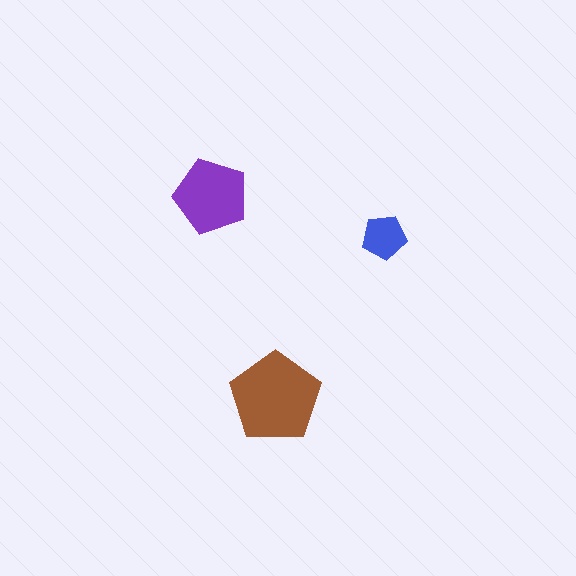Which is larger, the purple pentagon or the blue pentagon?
The purple one.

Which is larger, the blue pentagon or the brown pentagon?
The brown one.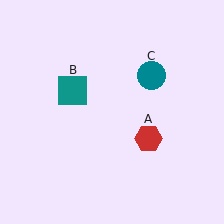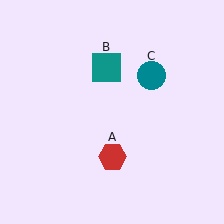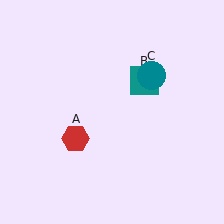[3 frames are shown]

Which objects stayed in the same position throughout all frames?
Teal circle (object C) remained stationary.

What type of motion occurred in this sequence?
The red hexagon (object A), teal square (object B) rotated clockwise around the center of the scene.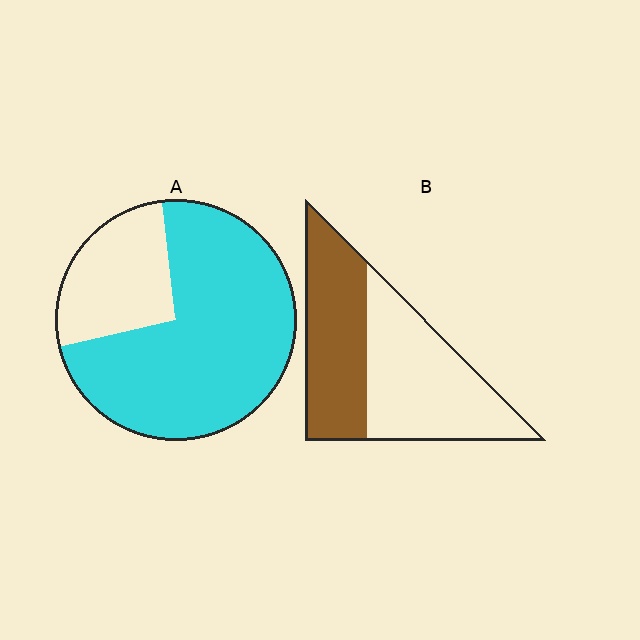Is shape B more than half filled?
No.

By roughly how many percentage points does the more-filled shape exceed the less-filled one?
By roughly 30 percentage points (A over B).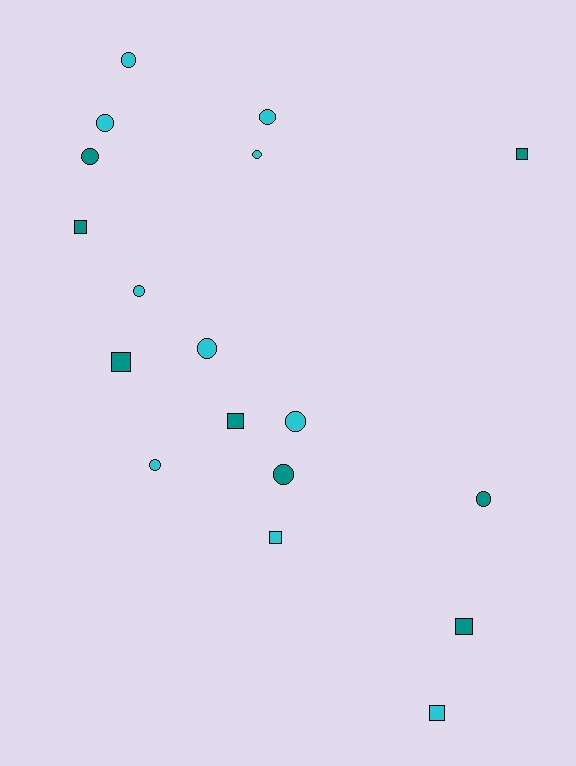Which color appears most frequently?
Cyan, with 10 objects.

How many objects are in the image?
There are 18 objects.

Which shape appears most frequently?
Circle, with 11 objects.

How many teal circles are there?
There are 3 teal circles.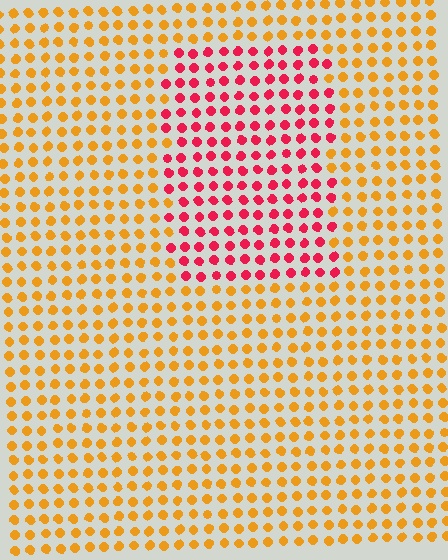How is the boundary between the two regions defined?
The boundary is defined purely by a slight shift in hue (about 52 degrees). Spacing, size, and orientation are identical on both sides.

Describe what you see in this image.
The image is filled with small orange elements in a uniform arrangement. A rectangle-shaped region is visible where the elements are tinted to a slightly different hue, forming a subtle color boundary.